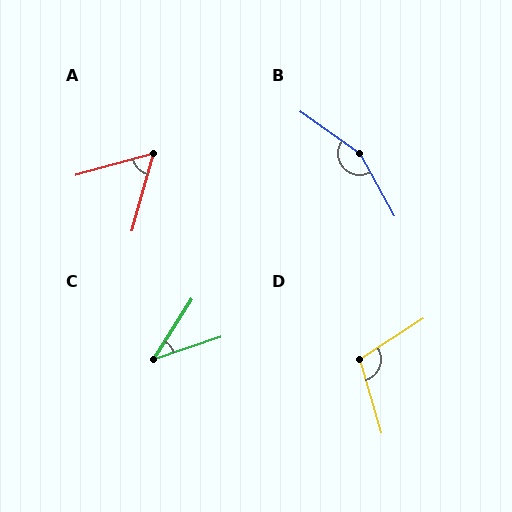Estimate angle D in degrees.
Approximately 106 degrees.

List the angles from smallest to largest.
C (39°), A (59°), D (106°), B (154°).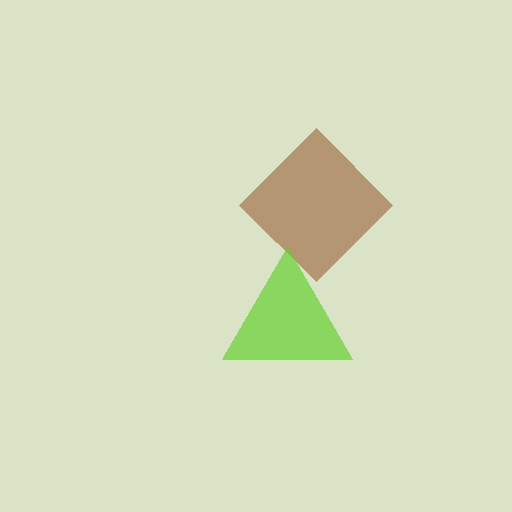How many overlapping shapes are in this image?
There are 2 overlapping shapes in the image.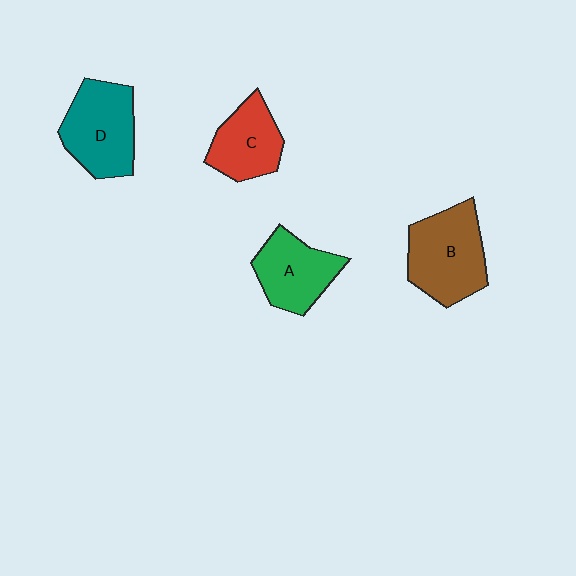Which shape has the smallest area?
Shape C (red).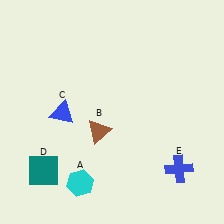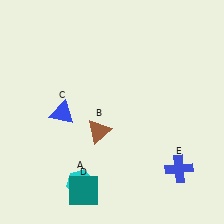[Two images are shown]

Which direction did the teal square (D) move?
The teal square (D) moved right.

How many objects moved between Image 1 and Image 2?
1 object moved between the two images.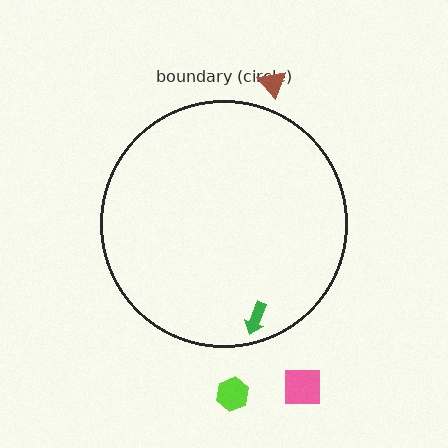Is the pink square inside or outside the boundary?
Outside.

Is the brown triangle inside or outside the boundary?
Outside.